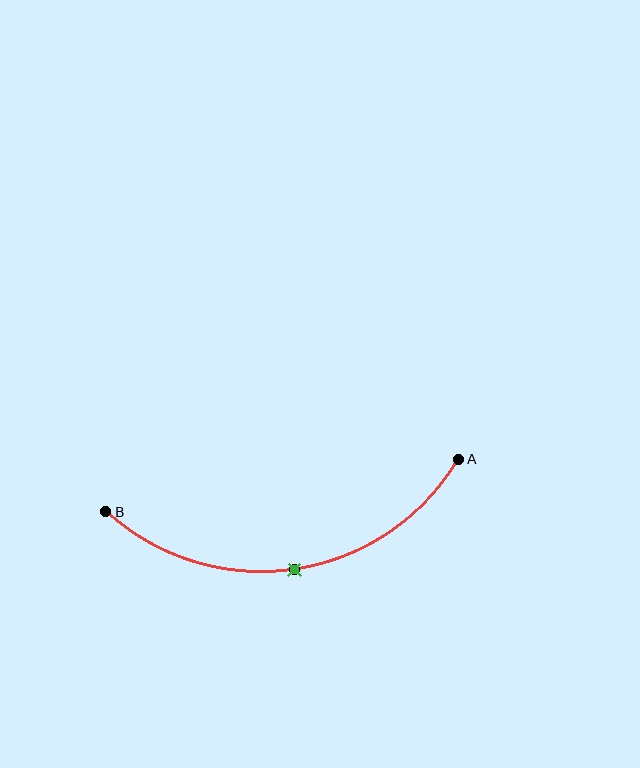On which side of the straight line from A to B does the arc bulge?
The arc bulges below the straight line connecting A and B.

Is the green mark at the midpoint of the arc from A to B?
Yes. The green mark lies on the arc at equal arc-length from both A and B — it is the arc midpoint.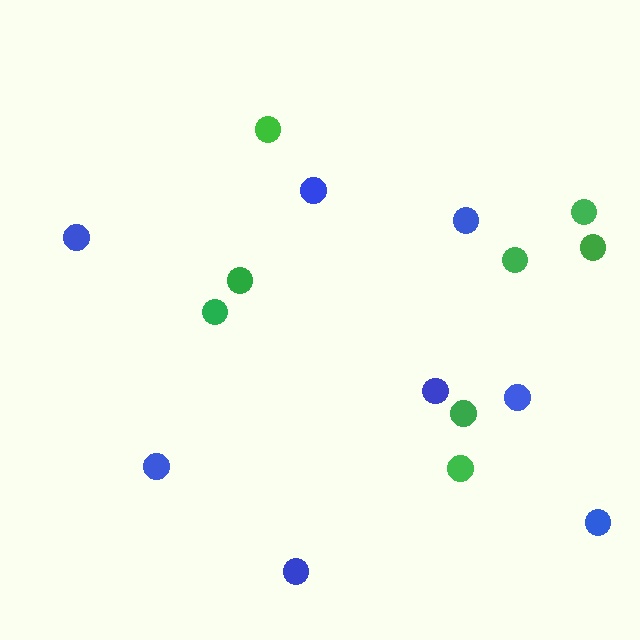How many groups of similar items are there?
There are 2 groups: one group of blue circles (8) and one group of green circles (8).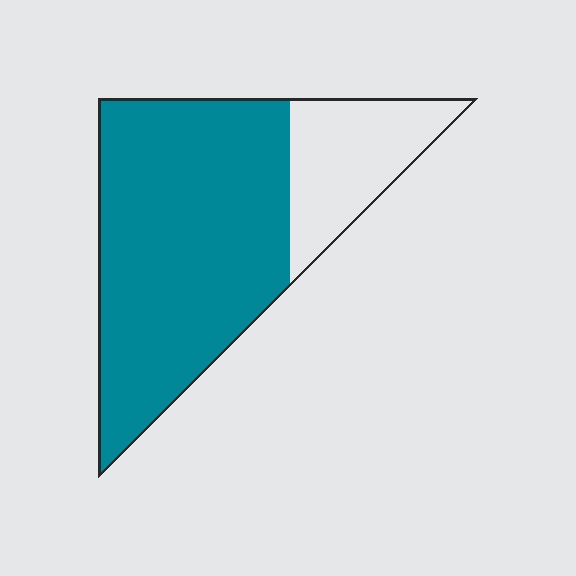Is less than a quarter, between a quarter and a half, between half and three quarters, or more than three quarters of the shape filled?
More than three quarters.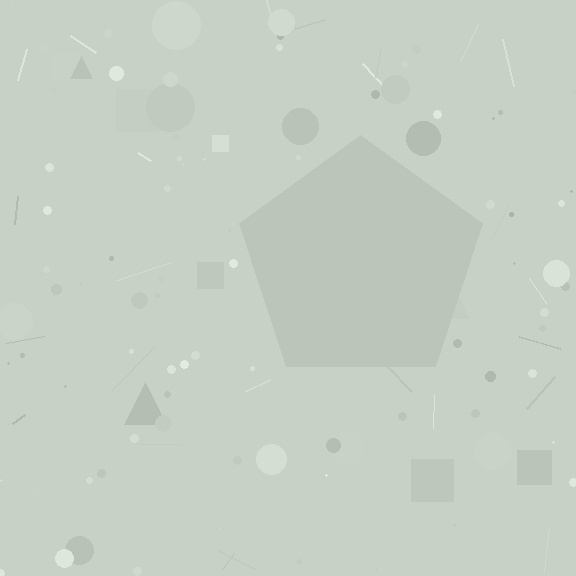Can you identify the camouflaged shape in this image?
The camouflaged shape is a pentagon.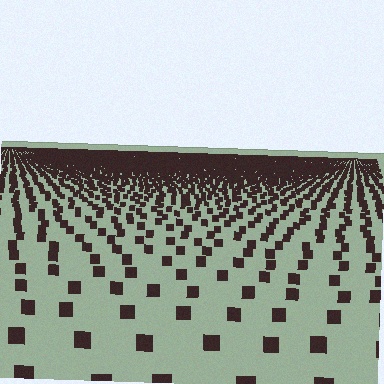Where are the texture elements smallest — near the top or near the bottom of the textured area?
Near the top.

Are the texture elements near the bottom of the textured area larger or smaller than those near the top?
Larger. Near the bottom, elements are closer to the viewer and appear at a bigger on-screen size.